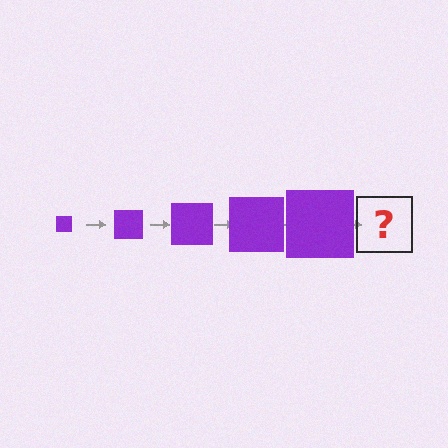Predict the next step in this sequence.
The next step is a purple square, larger than the previous one.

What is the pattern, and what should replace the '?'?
The pattern is that the square gets progressively larger each step. The '?' should be a purple square, larger than the previous one.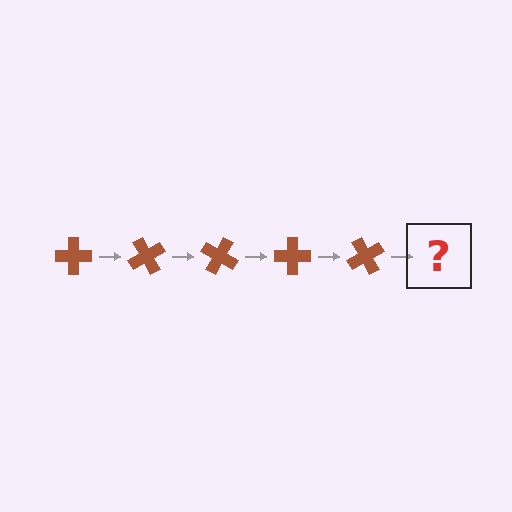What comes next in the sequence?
The next element should be a brown cross rotated 300 degrees.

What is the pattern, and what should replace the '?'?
The pattern is that the cross rotates 60 degrees each step. The '?' should be a brown cross rotated 300 degrees.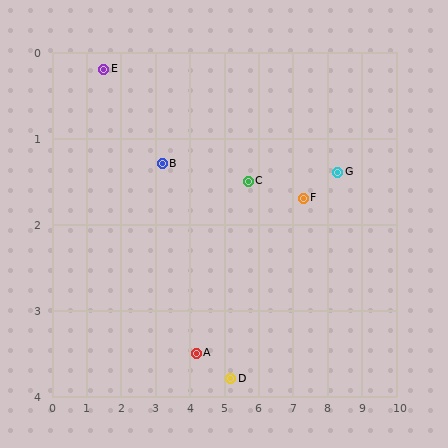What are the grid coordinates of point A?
Point A is at approximately (4.2, 3.5).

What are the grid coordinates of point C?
Point C is at approximately (5.7, 1.5).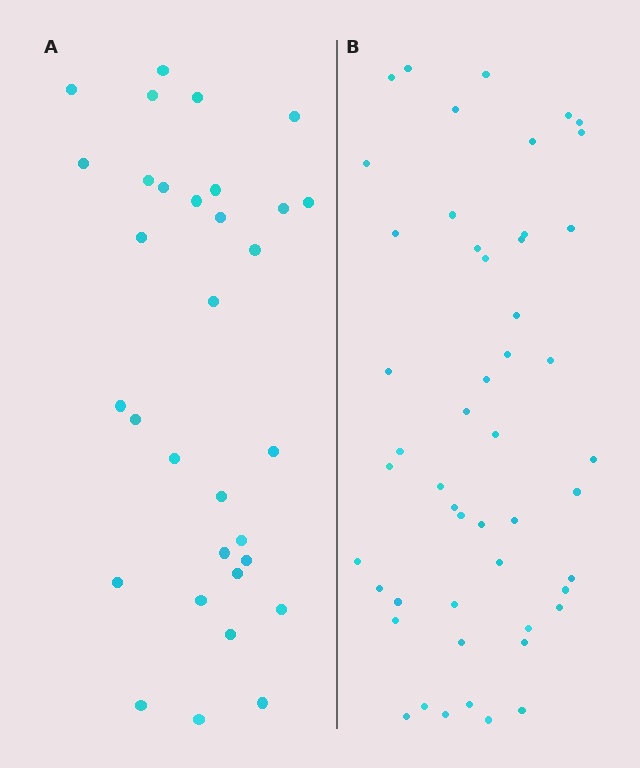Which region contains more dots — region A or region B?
Region B (the right region) has more dots.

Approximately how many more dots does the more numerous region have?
Region B has approximately 20 more dots than region A.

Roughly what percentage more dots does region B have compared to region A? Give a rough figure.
About 55% more.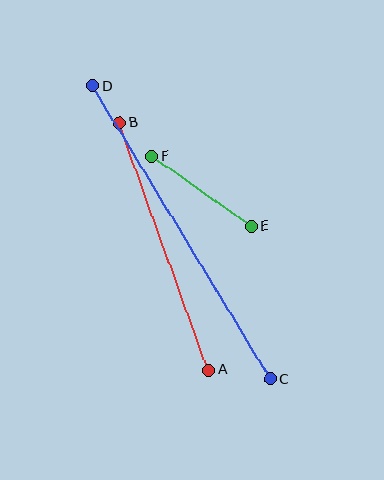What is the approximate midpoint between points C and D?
The midpoint is at approximately (181, 232) pixels.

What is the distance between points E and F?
The distance is approximately 121 pixels.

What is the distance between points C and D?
The distance is approximately 343 pixels.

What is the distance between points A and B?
The distance is approximately 263 pixels.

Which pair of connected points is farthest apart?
Points C and D are farthest apart.